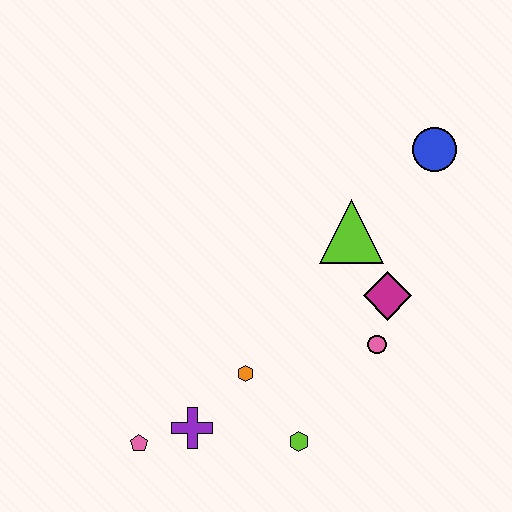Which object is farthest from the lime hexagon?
The blue circle is farthest from the lime hexagon.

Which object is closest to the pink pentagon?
The purple cross is closest to the pink pentagon.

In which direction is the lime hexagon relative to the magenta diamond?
The lime hexagon is below the magenta diamond.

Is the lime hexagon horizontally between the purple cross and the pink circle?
Yes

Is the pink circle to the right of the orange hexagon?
Yes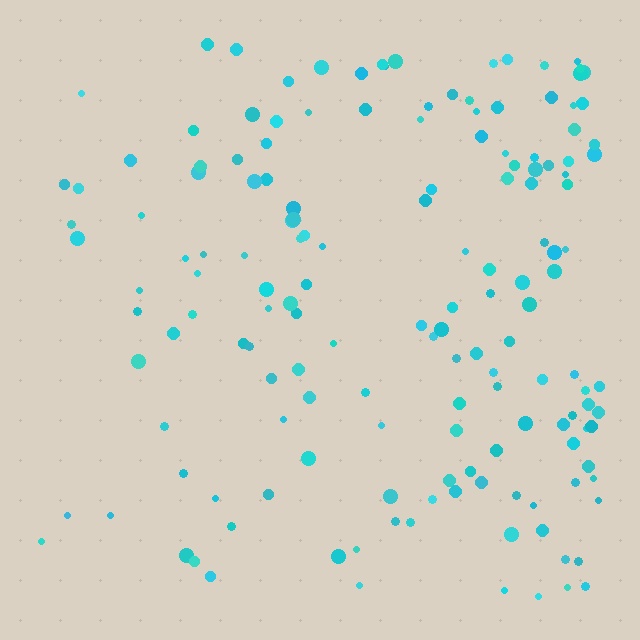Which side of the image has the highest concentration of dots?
The right.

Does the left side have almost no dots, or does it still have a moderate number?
Still a moderate number, just noticeably fewer than the right.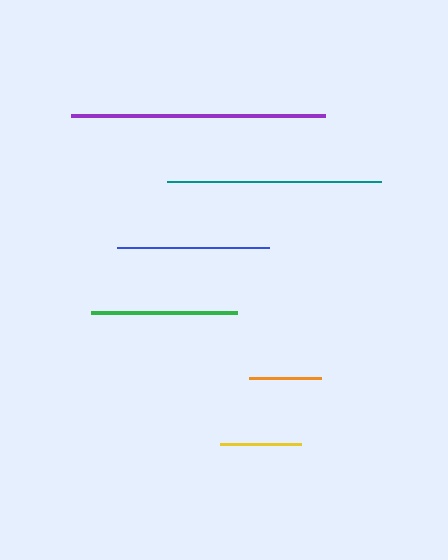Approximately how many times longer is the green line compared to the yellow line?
The green line is approximately 1.8 times the length of the yellow line.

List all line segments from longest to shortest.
From longest to shortest: purple, teal, blue, green, yellow, orange.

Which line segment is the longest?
The purple line is the longest at approximately 253 pixels.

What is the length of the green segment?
The green segment is approximately 146 pixels long.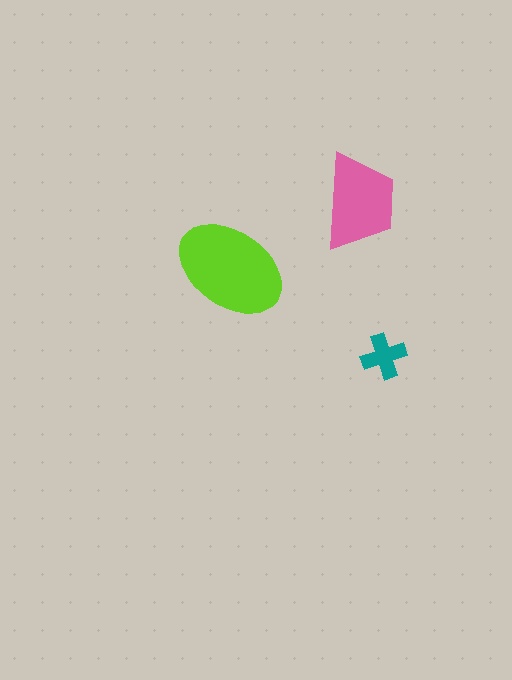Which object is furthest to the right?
The teal cross is rightmost.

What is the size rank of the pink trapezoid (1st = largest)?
2nd.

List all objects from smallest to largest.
The teal cross, the pink trapezoid, the lime ellipse.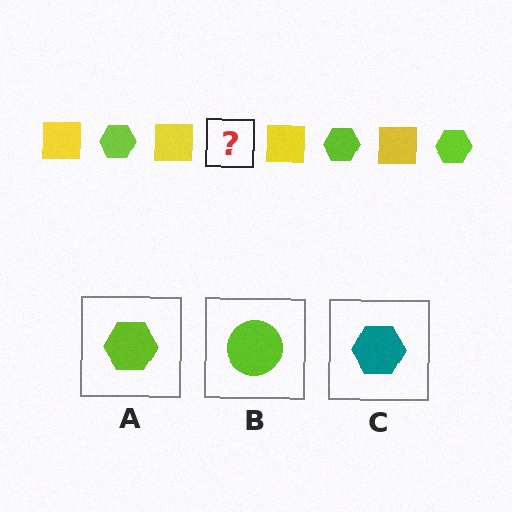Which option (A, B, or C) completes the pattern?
A.